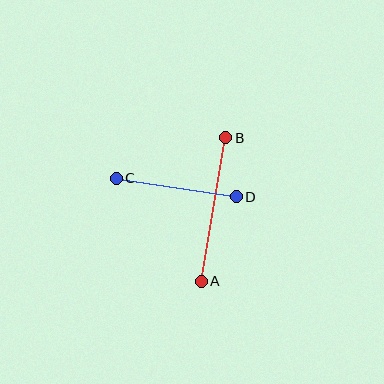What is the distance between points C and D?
The distance is approximately 121 pixels.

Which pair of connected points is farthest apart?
Points A and B are farthest apart.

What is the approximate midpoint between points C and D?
The midpoint is at approximately (176, 187) pixels.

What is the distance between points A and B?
The distance is approximately 145 pixels.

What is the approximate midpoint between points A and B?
The midpoint is at approximately (214, 210) pixels.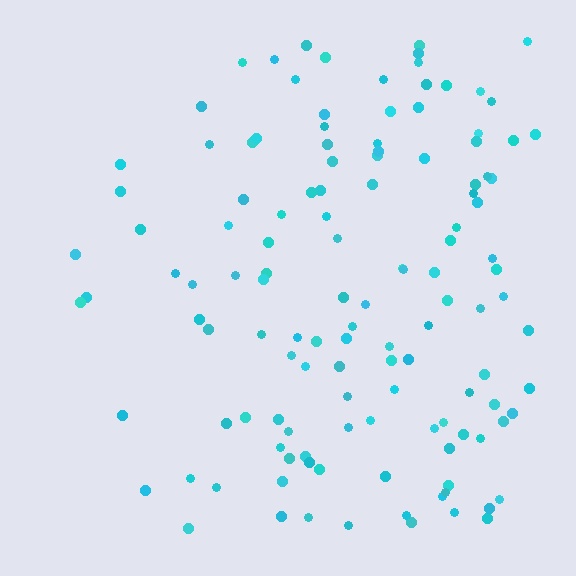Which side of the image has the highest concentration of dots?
The right.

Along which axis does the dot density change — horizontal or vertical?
Horizontal.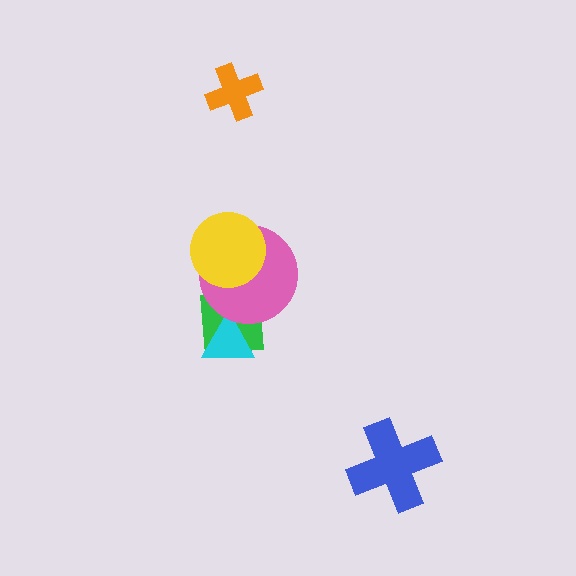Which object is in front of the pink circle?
The yellow circle is in front of the pink circle.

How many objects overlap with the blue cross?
0 objects overlap with the blue cross.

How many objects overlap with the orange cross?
0 objects overlap with the orange cross.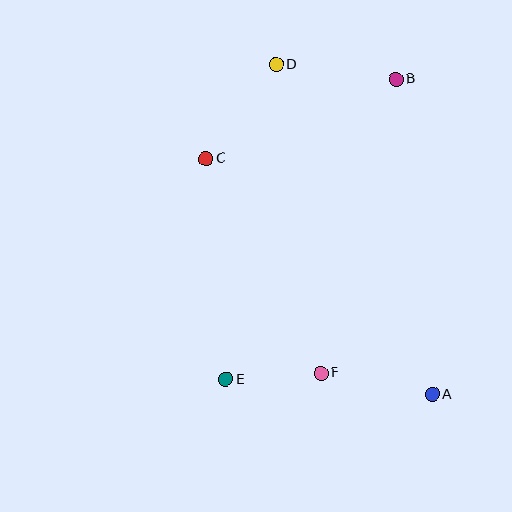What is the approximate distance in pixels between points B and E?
The distance between B and E is approximately 345 pixels.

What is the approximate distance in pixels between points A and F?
The distance between A and F is approximately 113 pixels.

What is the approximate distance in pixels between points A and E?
The distance between A and E is approximately 207 pixels.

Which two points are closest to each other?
Points E and F are closest to each other.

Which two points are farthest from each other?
Points A and D are farthest from each other.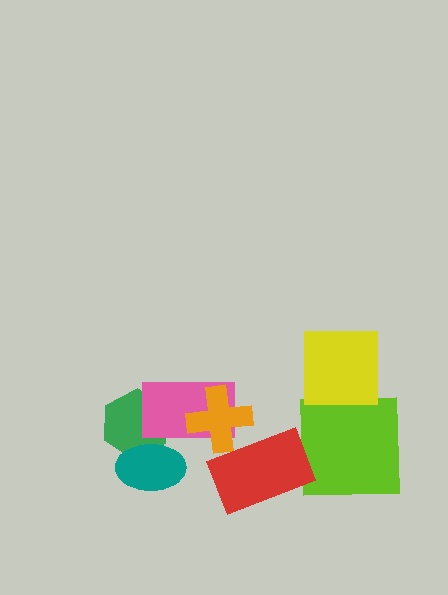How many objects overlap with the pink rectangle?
3 objects overlap with the pink rectangle.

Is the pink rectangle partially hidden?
Yes, it is partially covered by another shape.